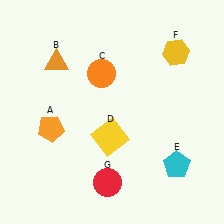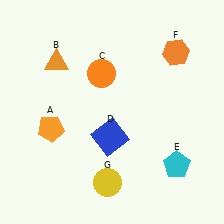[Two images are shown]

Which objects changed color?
D changed from yellow to blue. F changed from yellow to orange. G changed from red to yellow.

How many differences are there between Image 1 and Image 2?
There are 3 differences between the two images.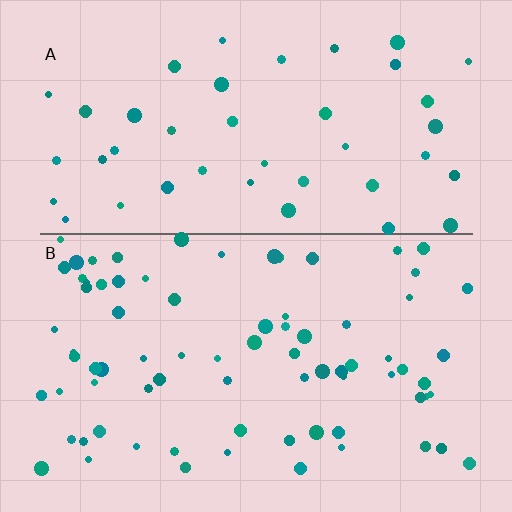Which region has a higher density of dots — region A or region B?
B (the bottom).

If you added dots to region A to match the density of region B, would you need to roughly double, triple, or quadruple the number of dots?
Approximately double.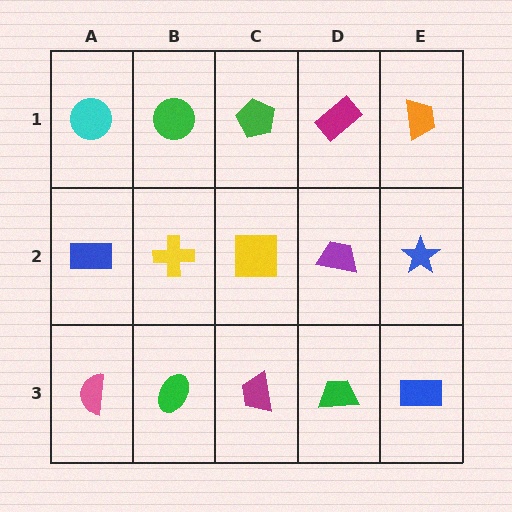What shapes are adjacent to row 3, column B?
A yellow cross (row 2, column B), a pink semicircle (row 3, column A), a magenta trapezoid (row 3, column C).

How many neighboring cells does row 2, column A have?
3.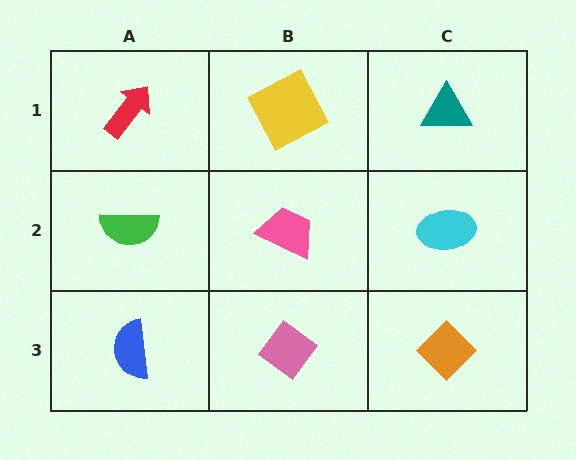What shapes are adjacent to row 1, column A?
A green semicircle (row 2, column A), a yellow square (row 1, column B).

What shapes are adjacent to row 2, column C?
A teal triangle (row 1, column C), an orange diamond (row 3, column C), a pink trapezoid (row 2, column B).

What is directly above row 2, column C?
A teal triangle.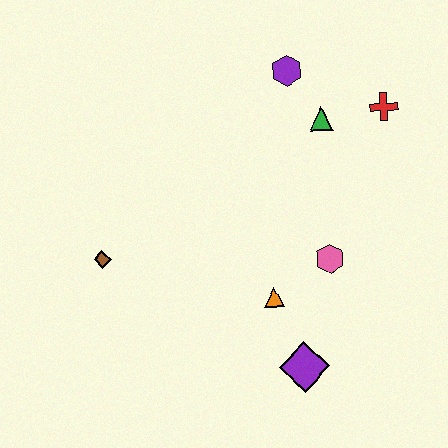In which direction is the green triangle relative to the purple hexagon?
The green triangle is below the purple hexagon.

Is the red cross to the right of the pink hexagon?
Yes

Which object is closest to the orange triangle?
The pink hexagon is closest to the orange triangle.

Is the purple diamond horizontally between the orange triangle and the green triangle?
Yes